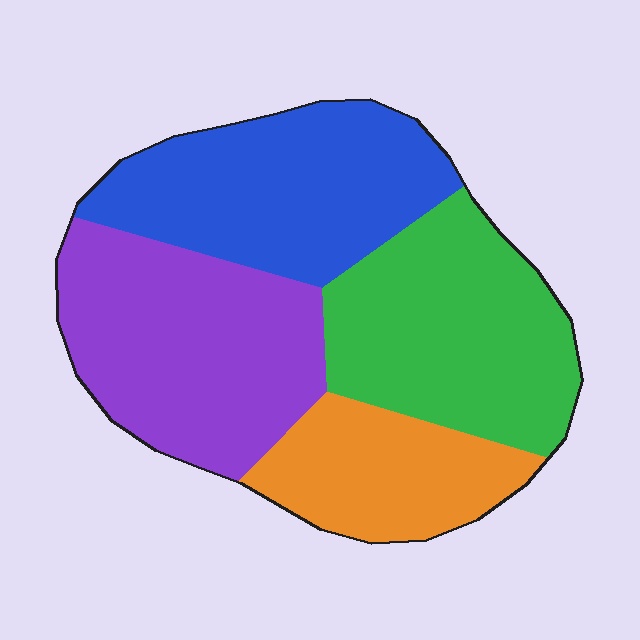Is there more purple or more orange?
Purple.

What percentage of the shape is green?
Green covers 27% of the shape.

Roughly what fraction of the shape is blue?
Blue covers around 25% of the shape.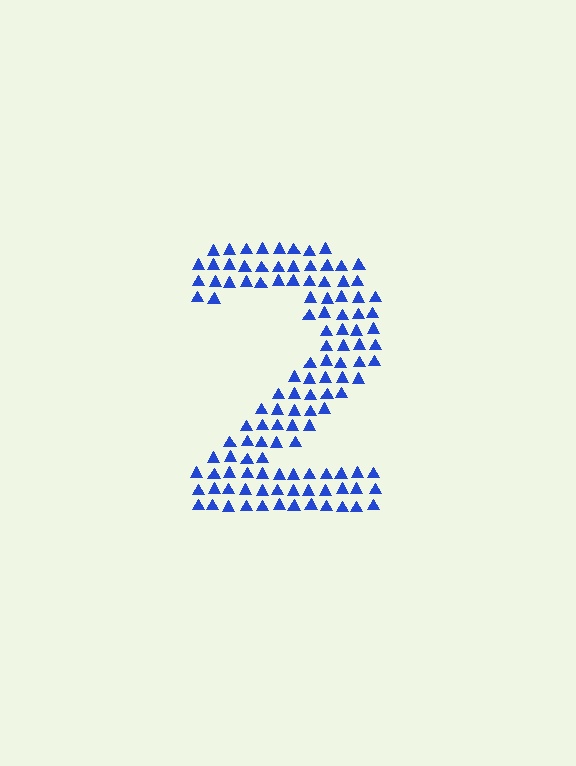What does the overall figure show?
The overall figure shows the digit 2.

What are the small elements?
The small elements are triangles.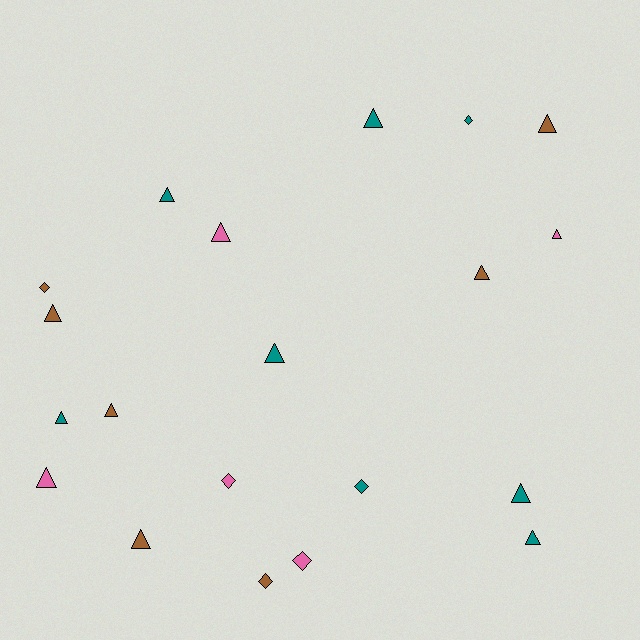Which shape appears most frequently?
Triangle, with 14 objects.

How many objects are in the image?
There are 20 objects.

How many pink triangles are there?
There are 3 pink triangles.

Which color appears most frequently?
Teal, with 8 objects.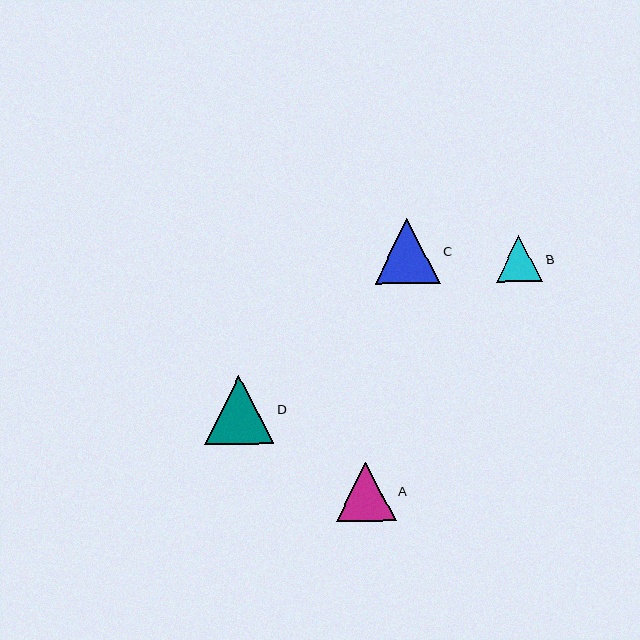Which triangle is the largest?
Triangle D is the largest with a size of approximately 69 pixels.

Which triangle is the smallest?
Triangle B is the smallest with a size of approximately 46 pixels.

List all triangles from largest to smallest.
From largest to smallest: D, C, A, B.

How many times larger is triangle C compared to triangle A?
Triangle C is approximately 1.1 times the size of triangle A.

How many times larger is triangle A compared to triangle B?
Triangle A is approximately 1.3 times the size of triangle B.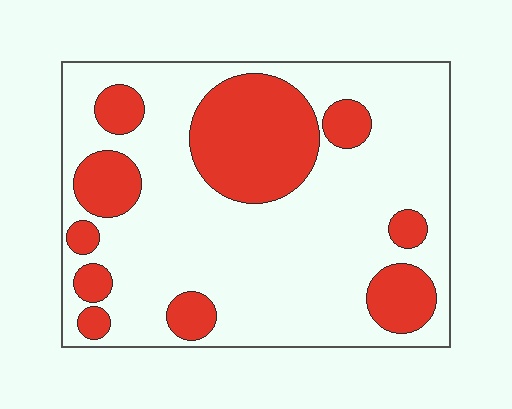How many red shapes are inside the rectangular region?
10.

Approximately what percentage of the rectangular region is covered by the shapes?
Approximately 30%.